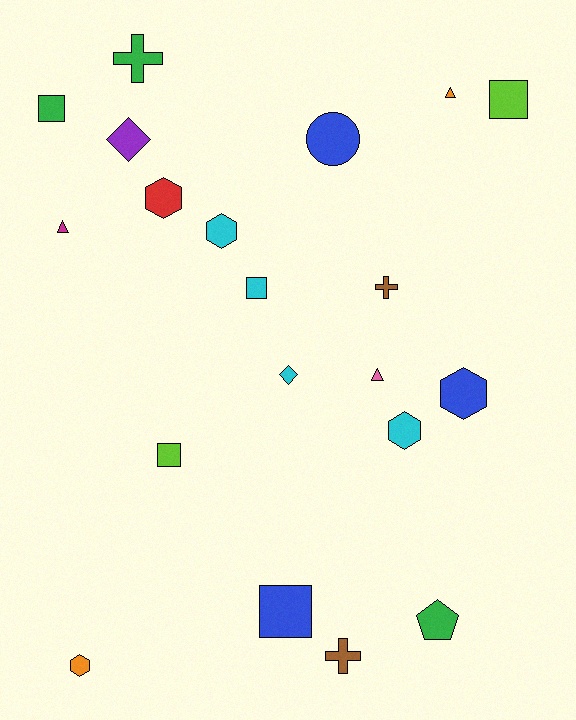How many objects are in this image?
There are 20 objects.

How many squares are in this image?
There are 5 squares.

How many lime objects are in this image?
There are 2 lime objects.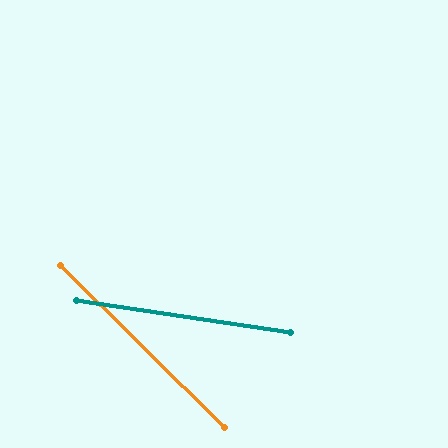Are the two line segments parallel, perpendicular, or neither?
Neither parallel nor perpendicular — they differ by about 36°.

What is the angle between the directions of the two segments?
Approximately 36 degrees.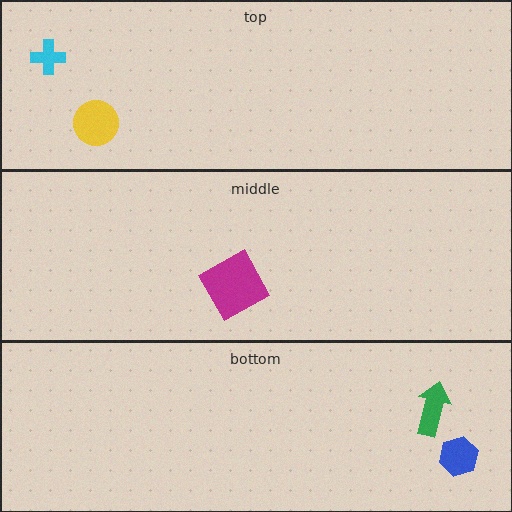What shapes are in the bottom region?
The green arrow, the blue hexagon.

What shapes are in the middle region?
The magenta square.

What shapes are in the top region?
The cyan cross, the yellow circle.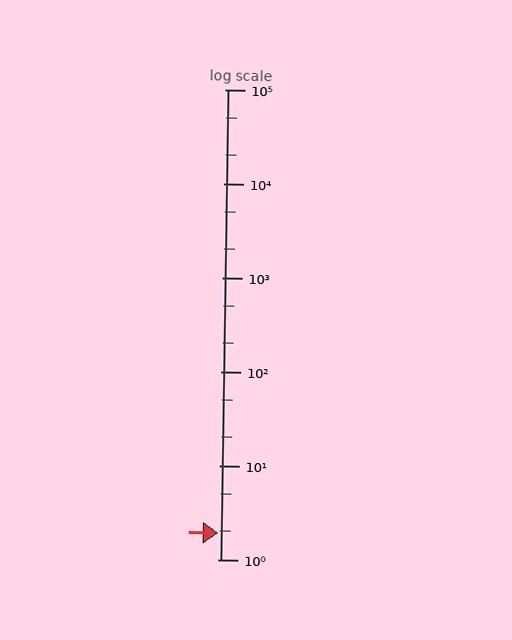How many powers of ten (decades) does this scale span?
The scale spans 5 decades, from 1 to 100000.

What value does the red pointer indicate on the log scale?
The pointer indicates approximately 1.9.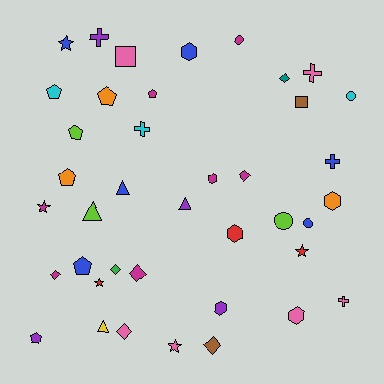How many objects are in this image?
There are 40 objects.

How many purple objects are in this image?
There are 4 purple objects.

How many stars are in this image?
There are 5 stars.